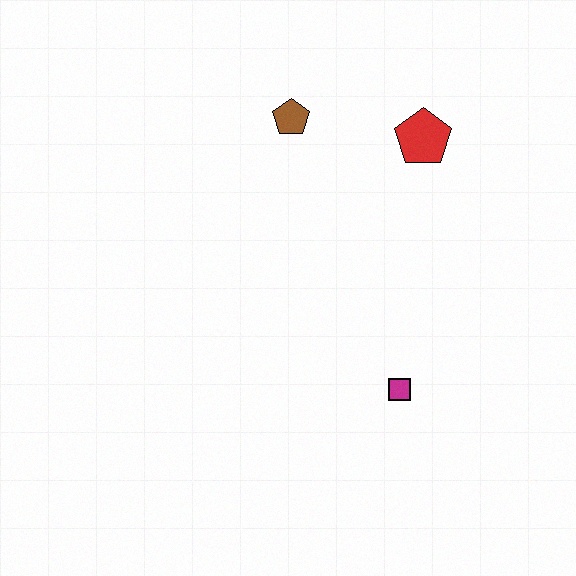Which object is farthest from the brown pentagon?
The magenta square is farthest from the brown pentagon.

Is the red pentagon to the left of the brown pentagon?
No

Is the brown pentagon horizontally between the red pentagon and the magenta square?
No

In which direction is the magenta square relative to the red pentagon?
The magenta square is below the red pentagon.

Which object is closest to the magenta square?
The red pentagon is closest to the magenta square.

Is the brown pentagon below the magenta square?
No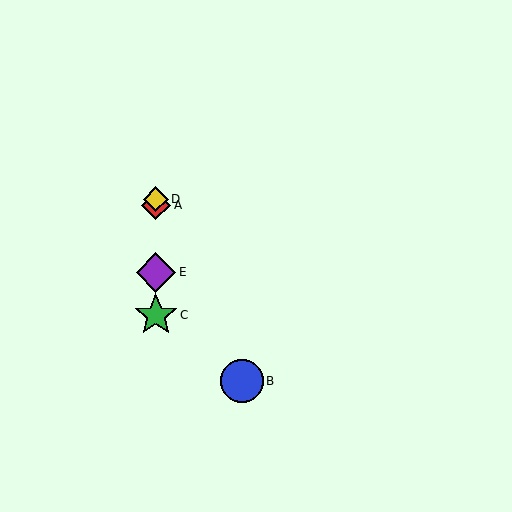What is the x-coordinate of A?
Object A is at x≈156.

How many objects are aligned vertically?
4 objects (A, C, D, E) are aligned vertically.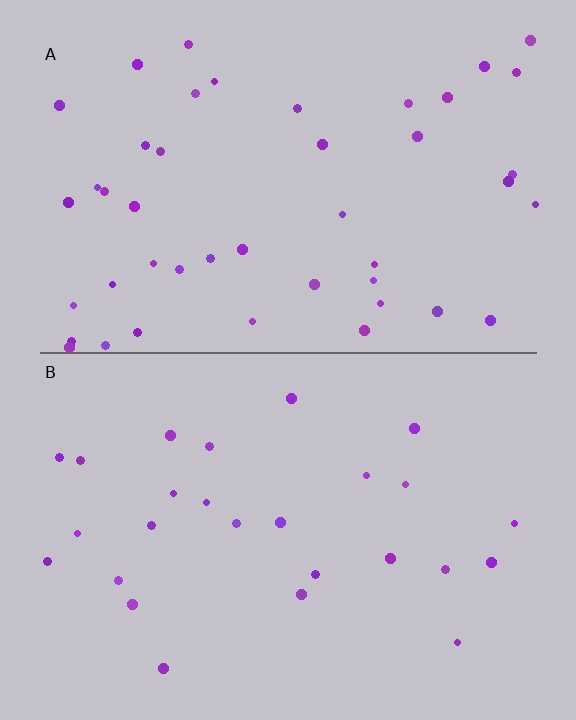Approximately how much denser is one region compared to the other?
Approximately 1.7× — region A over region B.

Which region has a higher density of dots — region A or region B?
A (the top).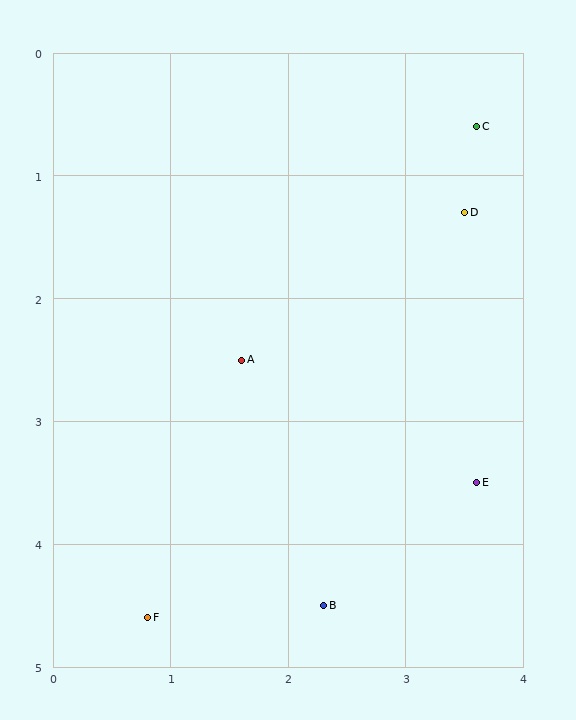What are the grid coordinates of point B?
Point B is at approximately (2.3, 4.5).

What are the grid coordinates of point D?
Point D is at approximately (3.5, 1.3).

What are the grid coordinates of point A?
Point A is at approximately (1.6, 2.5).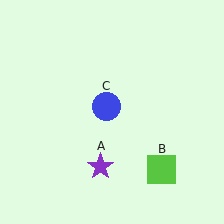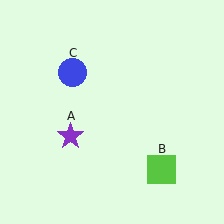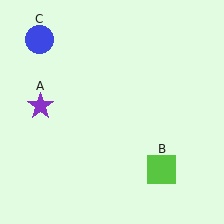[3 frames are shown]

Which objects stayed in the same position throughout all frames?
Lime square (object B) remained stationary.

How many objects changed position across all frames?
2 objects changed position: purple star (object A), blue circle (object C).